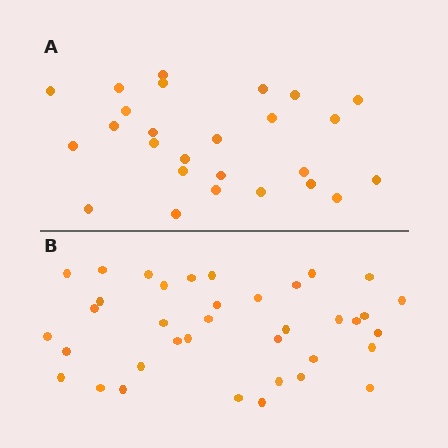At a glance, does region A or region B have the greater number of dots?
Region B (the bottom region) has more dots.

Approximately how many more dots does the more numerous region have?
Region B has roughly 12 or so more dots than region A.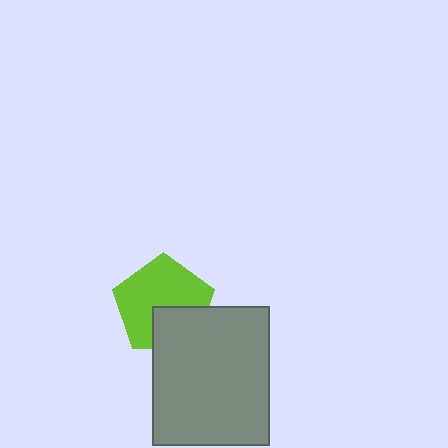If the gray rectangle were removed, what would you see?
You would see the complete lime pentagon.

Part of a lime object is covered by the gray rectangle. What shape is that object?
It is a pentagon.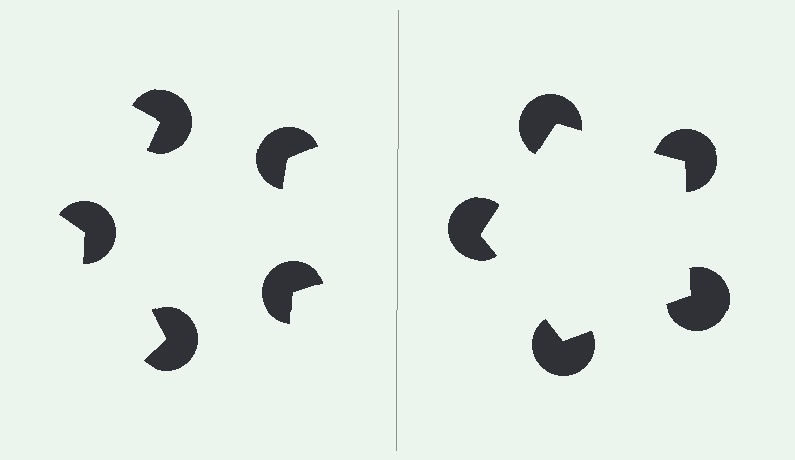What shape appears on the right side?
An illusory pentagon.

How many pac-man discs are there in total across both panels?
10 — 5 on each side.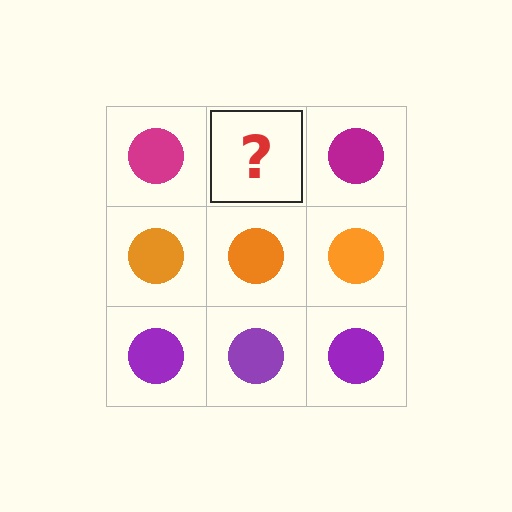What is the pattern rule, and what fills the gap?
The rule is that each row has a consistent color. The gap should be filled with a magenta circle.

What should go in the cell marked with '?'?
The missing cell should contain a magenta circle.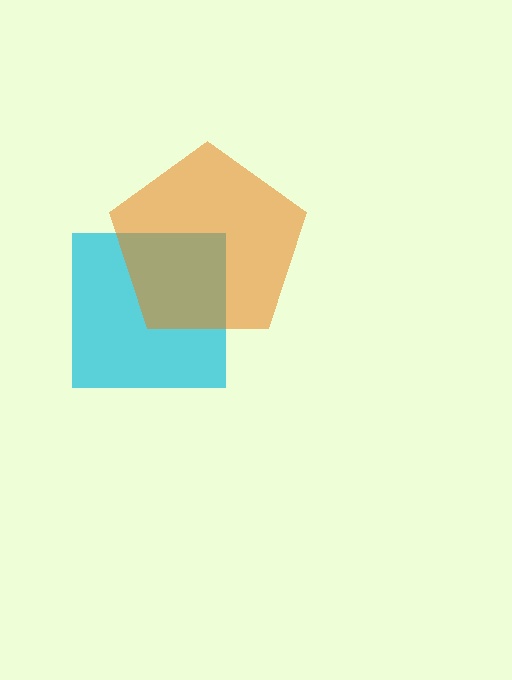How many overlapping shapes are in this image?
There are 2 overlapping shapes in the image.